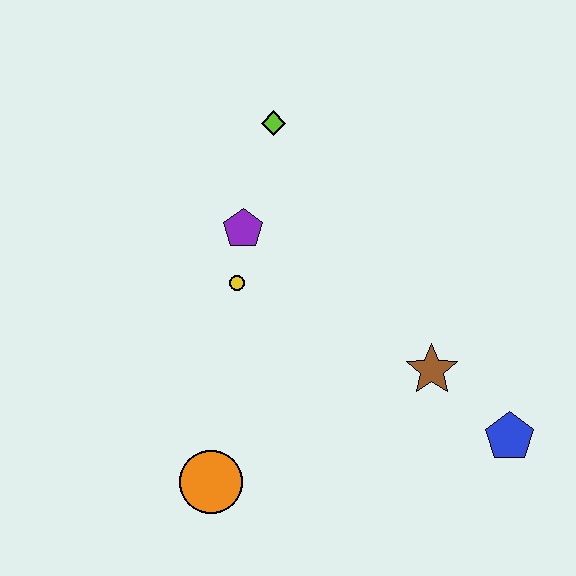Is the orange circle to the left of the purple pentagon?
Yes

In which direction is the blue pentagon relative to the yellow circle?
The blue pentagon is to the right of the yellow circle.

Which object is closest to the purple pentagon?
The yellow circle is closest to the purple pentagon.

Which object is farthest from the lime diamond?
The blue pentagon is farthest from the lime diamond.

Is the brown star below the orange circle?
No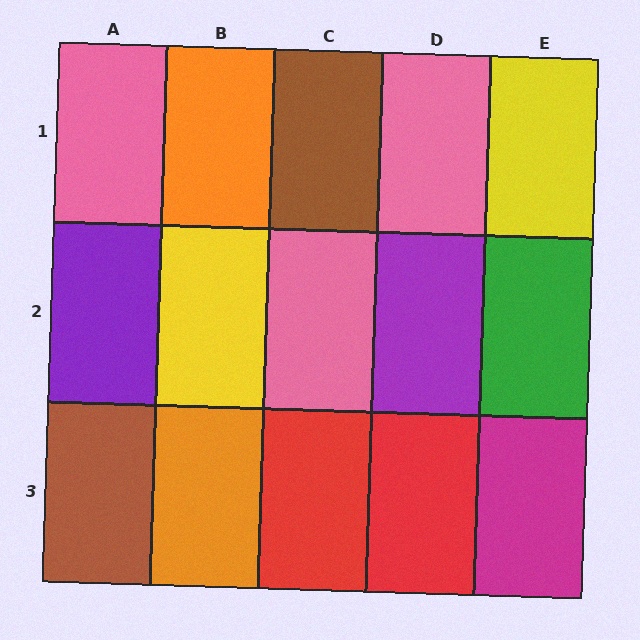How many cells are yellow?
2 cells are yellow.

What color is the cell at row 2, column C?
Pink.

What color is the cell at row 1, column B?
Orange.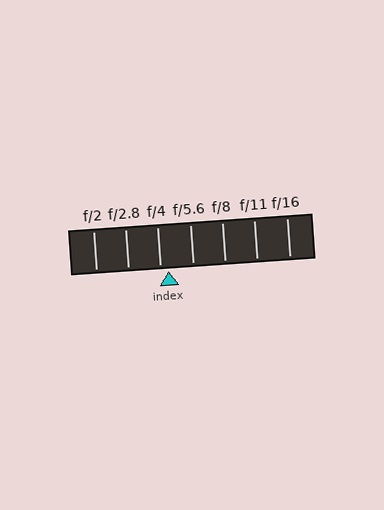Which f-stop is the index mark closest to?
The index mark is closest to f/4.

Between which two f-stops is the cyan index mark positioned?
The index mark is between f/4 and f/5.6.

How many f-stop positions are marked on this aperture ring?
There are 7 f-stop positions marked.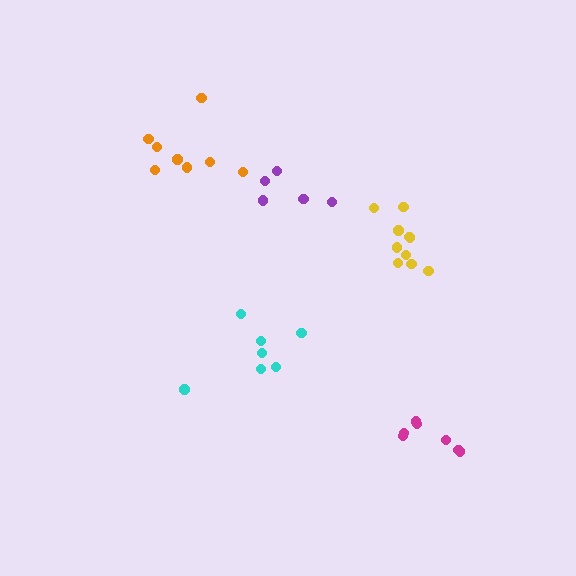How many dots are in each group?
Group 1: 7 dots, Group 2: 5 dots, Group 3: 10 dots, Group 4: 8 dots, Group 5: 7 dots (37 total).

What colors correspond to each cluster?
The clusters are colored: magenta, purple, yellow, orange, cyan.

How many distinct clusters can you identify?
There are 5 distinct clusters.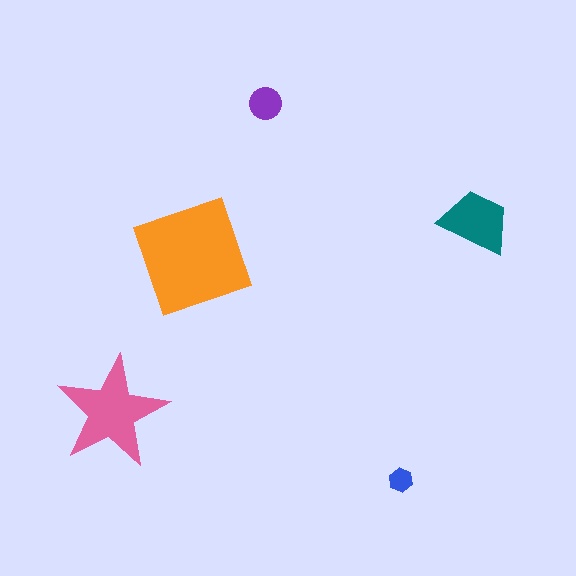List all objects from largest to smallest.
The orange square, the pink star, the teal trapezoid, the purple circle, the blue hexagon.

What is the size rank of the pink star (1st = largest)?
2nd.